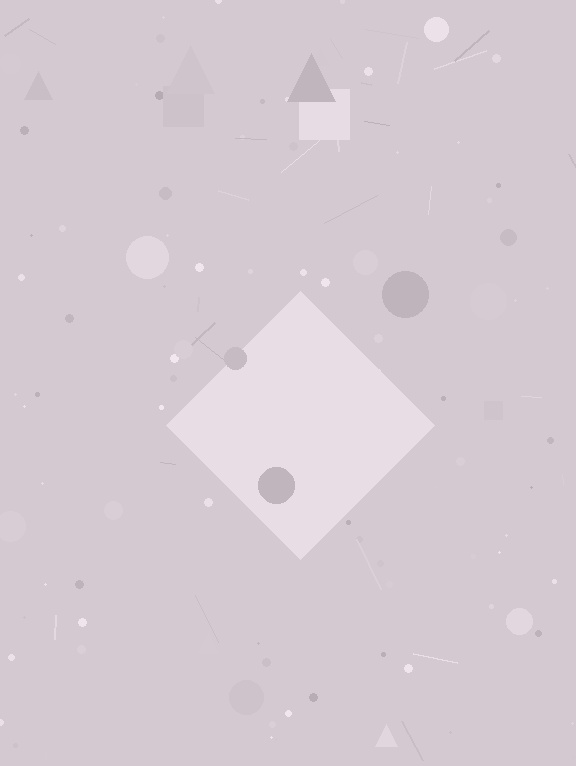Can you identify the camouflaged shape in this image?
The camouflaged shape is a diamond.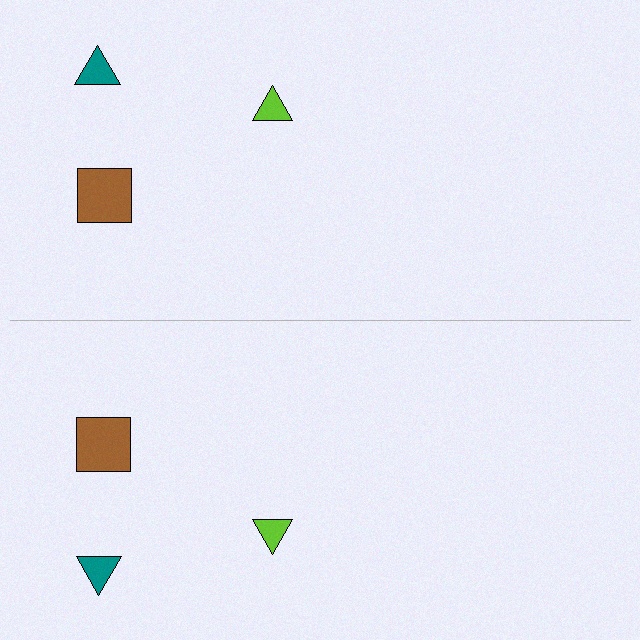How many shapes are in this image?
There are 6 shapes in this image.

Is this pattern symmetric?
Yes, this pattern has bilateral (reflection) symmetry.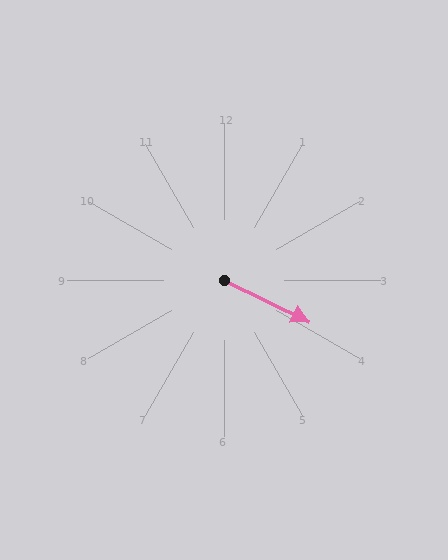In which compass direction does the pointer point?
Southeast.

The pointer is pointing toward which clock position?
Roughly 4 o'clock.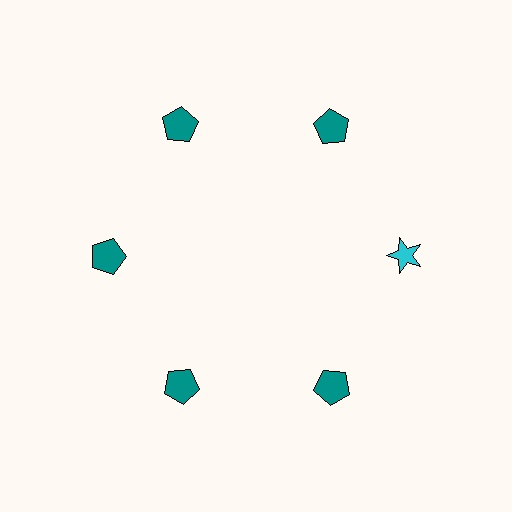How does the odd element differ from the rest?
It differs in both color (cyan instead of teal) and shape (star instead of pentagon).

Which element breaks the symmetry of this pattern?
The cyan star at roughly the 3 o'clock position breaks the symmetry. All other shapes are teal pentagons.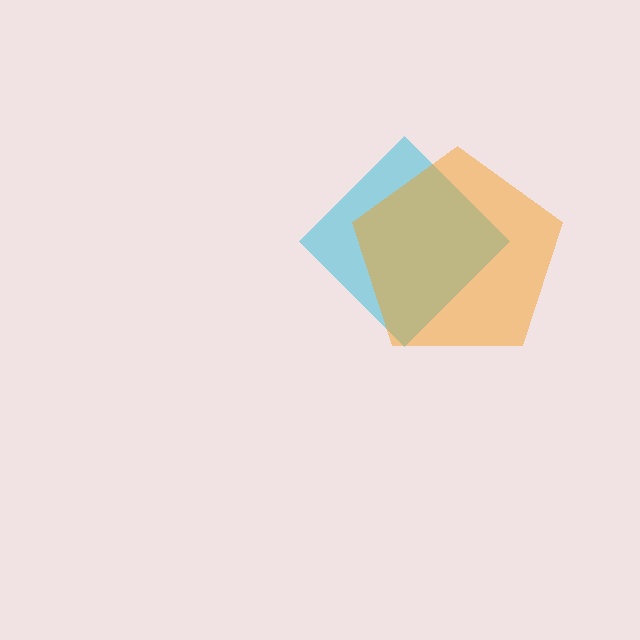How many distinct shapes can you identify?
There are 2 distinct shapes: a cyan diamond, an orange pentagon.